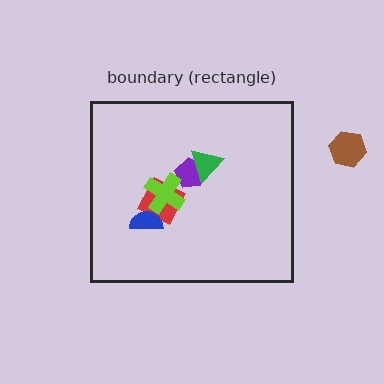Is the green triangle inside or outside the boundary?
Inside.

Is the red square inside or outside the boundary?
Inside.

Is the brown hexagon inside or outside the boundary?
Outside.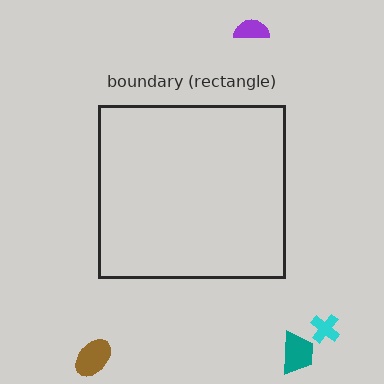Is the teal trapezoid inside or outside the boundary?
Outside.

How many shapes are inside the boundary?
0 inside, 4 outside.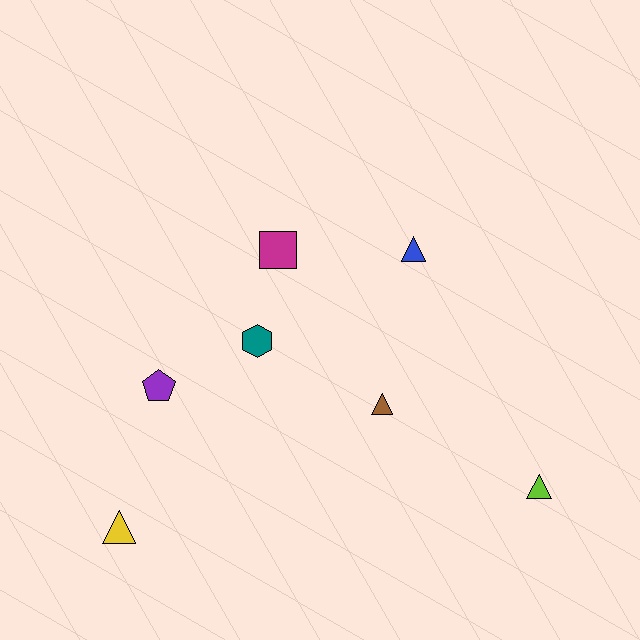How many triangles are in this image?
There are 4 triangles.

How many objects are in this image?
There are 7 objects.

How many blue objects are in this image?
There is 1 blue object.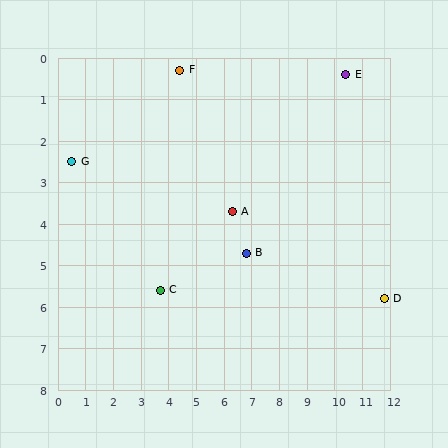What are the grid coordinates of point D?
Point D is at approximately (11.8, 5.8).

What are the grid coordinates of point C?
Point C is at approximately (3.7, 5.6).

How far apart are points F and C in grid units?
Points F and C are about 5.3 grid units apart.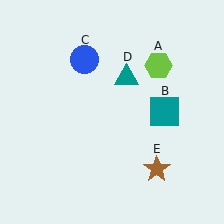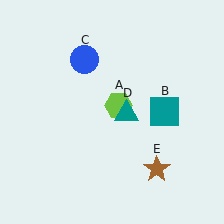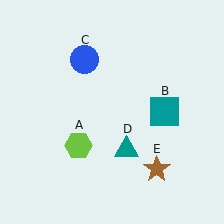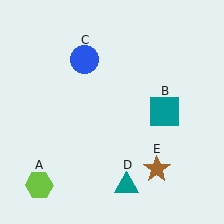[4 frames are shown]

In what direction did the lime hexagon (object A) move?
The lime hexagon (object A) moved down and to the left.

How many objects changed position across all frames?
2 objects changed position: lime hexagon (object A), teal triangle (object D).